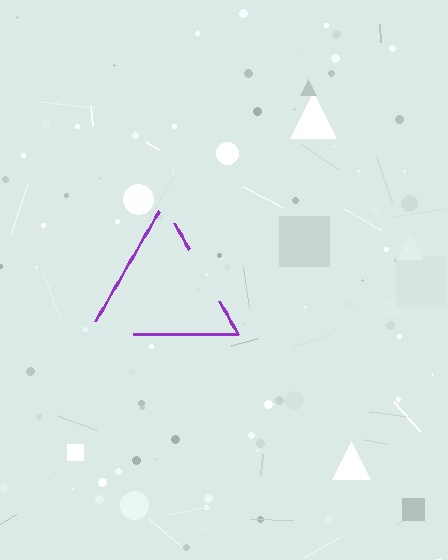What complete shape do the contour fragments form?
The contour fragments form a triangle.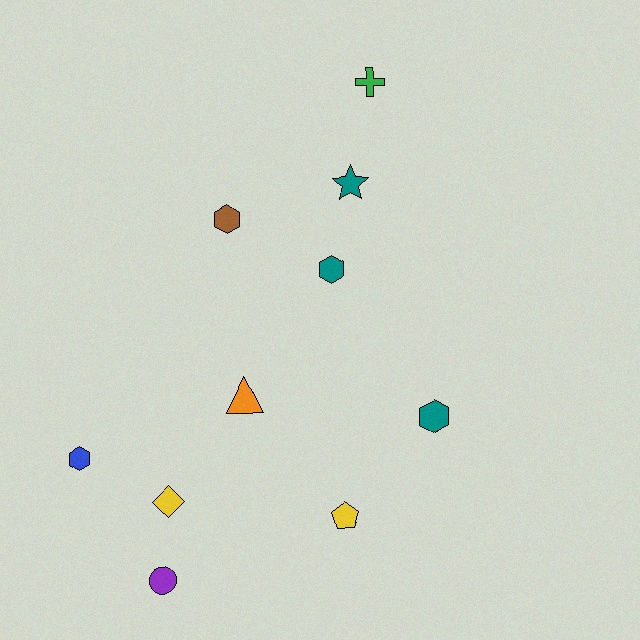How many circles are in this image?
There is 1 circle.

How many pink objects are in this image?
There are no pink objects.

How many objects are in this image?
There are 10 objects.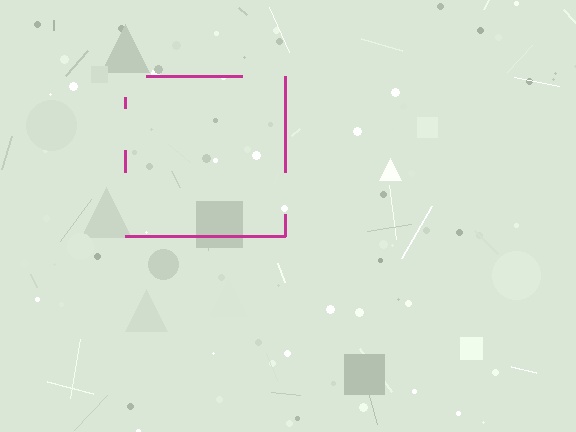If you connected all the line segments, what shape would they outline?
They would outline a square.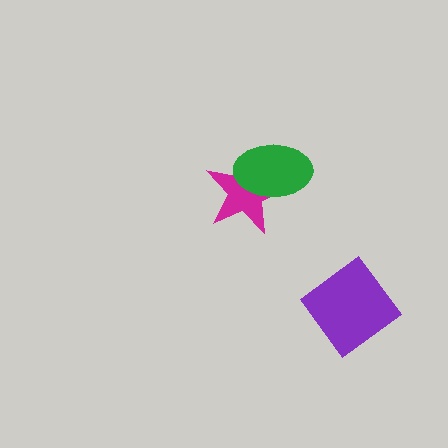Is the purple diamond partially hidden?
No, no other shape covers it.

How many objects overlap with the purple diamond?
0 objects overlap with the purple diamond.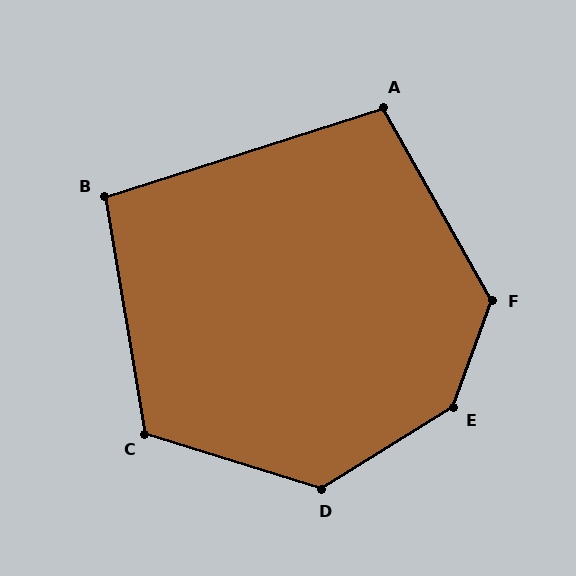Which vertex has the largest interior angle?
E, at approximately 141 degrees.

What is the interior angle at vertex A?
Approximately 101 degrees (obtuse).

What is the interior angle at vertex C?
Approximately 117 degrees (obtuse).